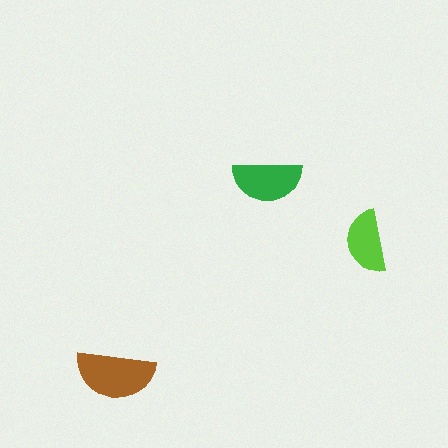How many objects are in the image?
There are 3 objects in the image.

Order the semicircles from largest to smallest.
the brown one, the green one, the lime one.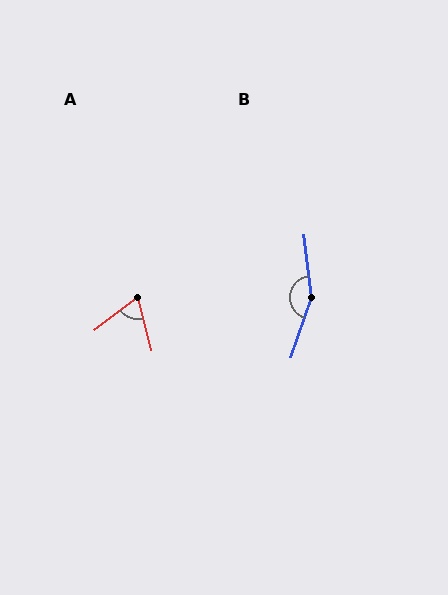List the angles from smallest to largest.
A (67°), B (155°).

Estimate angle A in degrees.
Approximately 67 degrees.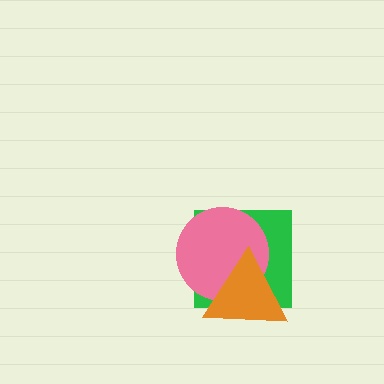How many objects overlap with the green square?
2 objects overlap with the green square.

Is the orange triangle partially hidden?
No, no other shape covers it.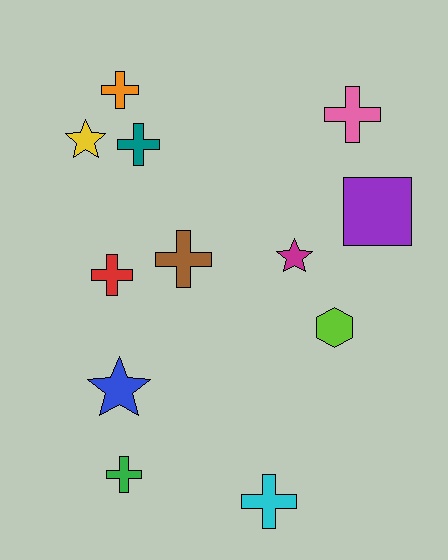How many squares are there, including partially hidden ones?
There is 1 square.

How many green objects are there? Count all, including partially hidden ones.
There is 1 green object.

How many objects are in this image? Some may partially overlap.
There are 12 objects.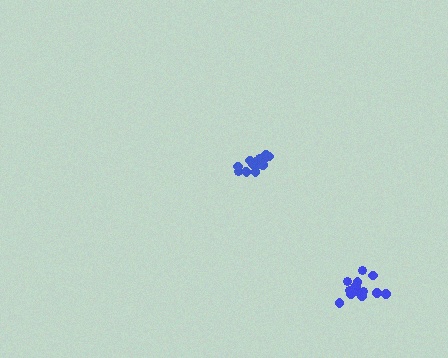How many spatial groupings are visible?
There are 2 spatial groupings.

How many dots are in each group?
Group 1: 15 dots, Group 2: 13 dots (28 total).